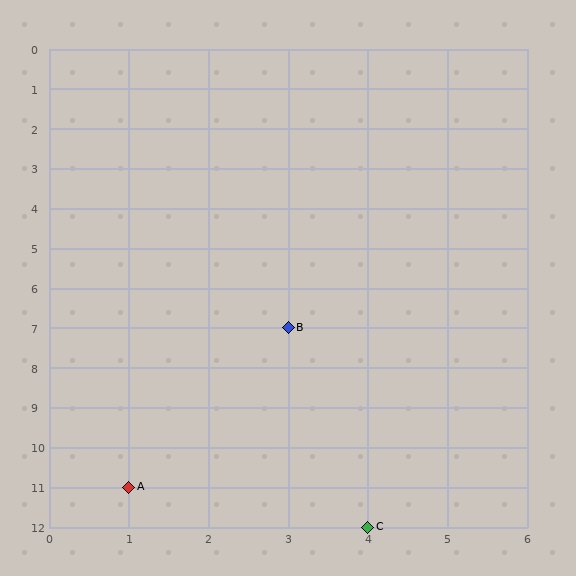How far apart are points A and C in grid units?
Points A and C are 3 columns and 1 row apart (about 3.2 grid units diagonally).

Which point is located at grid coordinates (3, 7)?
Point B is at (3, 7).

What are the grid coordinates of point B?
Point B is at grid coordinates (3, 7).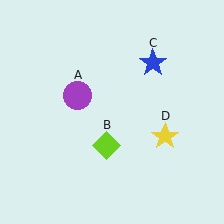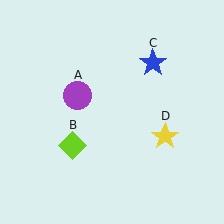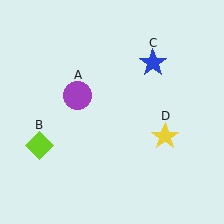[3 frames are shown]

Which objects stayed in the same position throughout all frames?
Purple circle (object A) and blue star (object C) and yellow star (object D) remained stationary.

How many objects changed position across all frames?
1 object changed position: lime diamond (object B).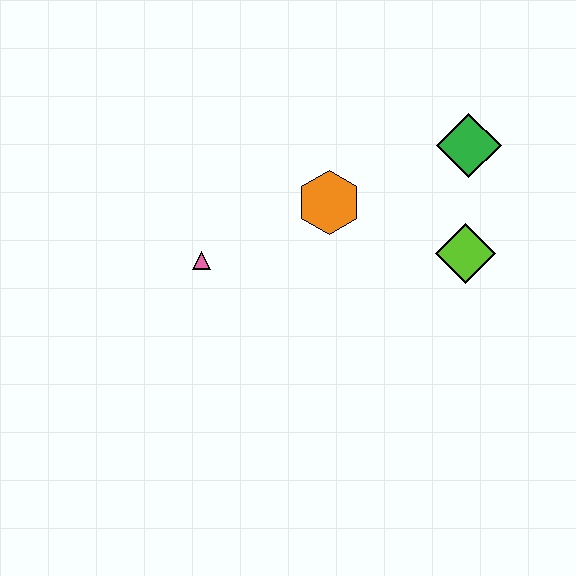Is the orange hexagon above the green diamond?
No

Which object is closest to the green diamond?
The lime diamond is closest to the green diamond.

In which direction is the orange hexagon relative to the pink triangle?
The orange hexagon is to the right of the pink triangle.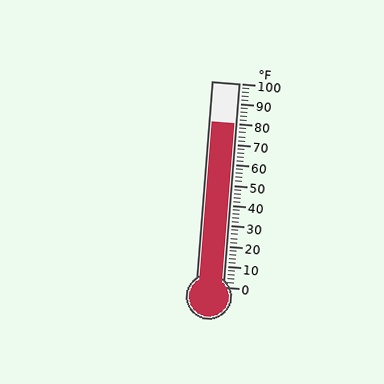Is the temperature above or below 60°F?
The temperature is above 60°F.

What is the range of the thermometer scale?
The thermometer scale ranges from 0°F to 100°F.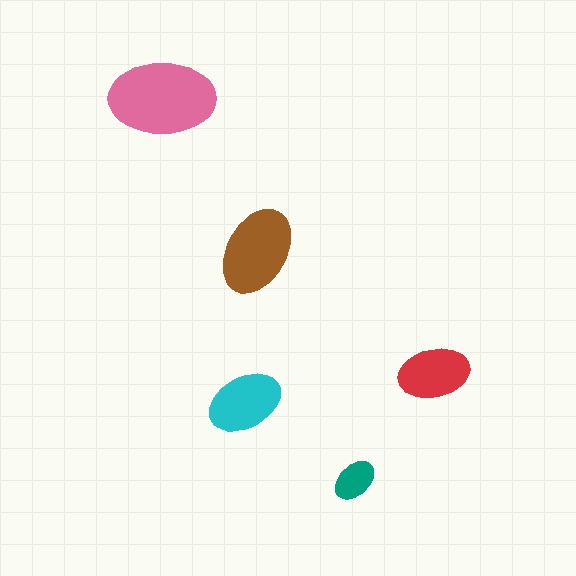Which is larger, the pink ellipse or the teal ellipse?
The pink one.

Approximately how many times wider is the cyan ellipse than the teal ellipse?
About 1.5 times wider.